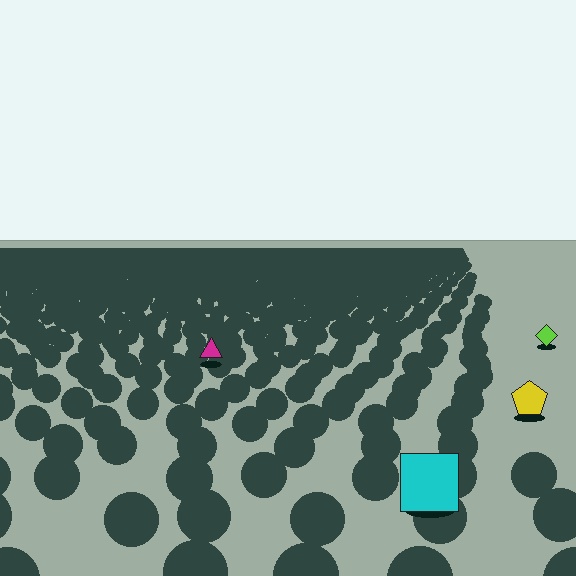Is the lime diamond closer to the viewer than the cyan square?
No. The cyan square is closer — you can tell from the texture gradient: the ground texture is coarser near it.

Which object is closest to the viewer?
The cyan square is closest. The texture marks near it are larger and more spread out.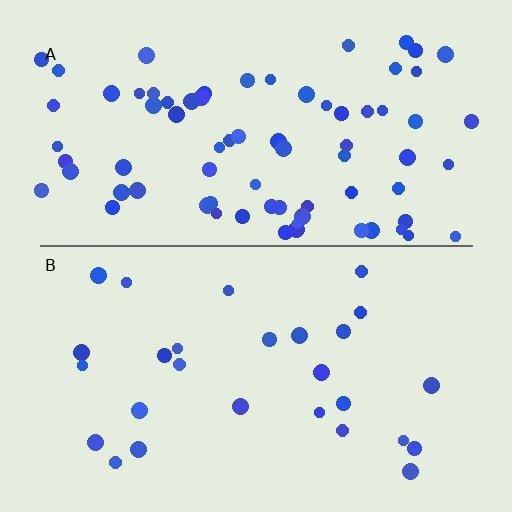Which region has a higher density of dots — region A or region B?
A (the top).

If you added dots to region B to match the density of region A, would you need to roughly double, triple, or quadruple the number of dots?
Approximately triple.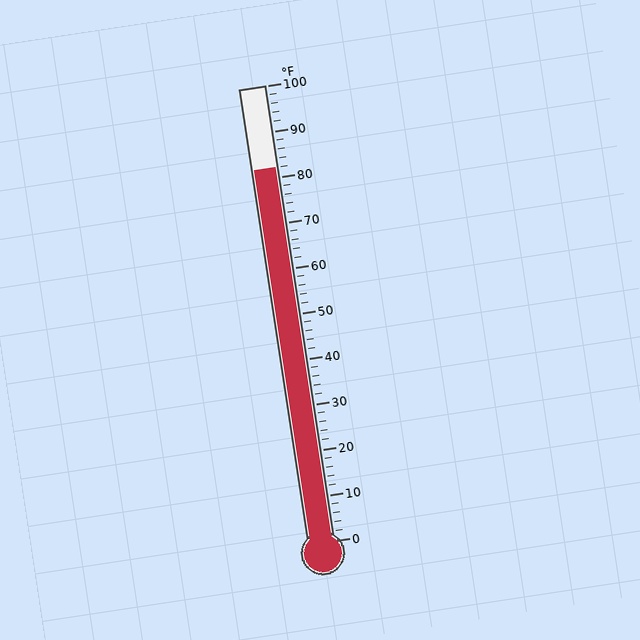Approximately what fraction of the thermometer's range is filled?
The thermometer is filled to approximately 80% of its range.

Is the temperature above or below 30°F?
The temperature is above 30°F.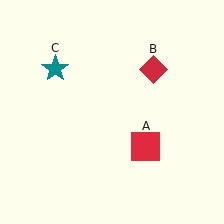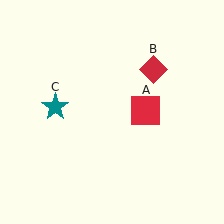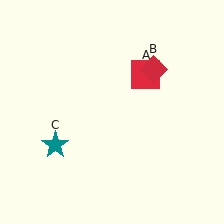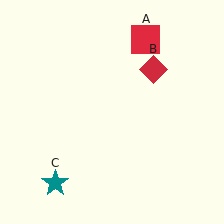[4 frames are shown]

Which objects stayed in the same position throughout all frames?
Red diamond (object B) remained stationary.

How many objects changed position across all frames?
2 objects changed position: red square (object A), teal star (object C).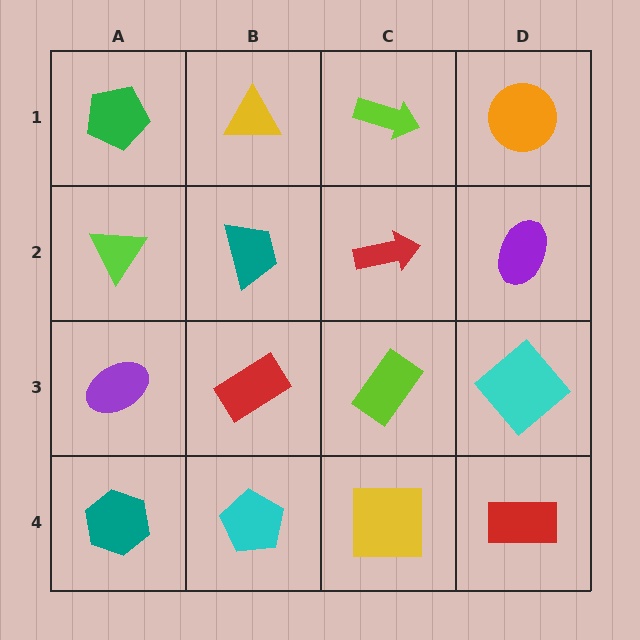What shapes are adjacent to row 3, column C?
A red arrow (row 2, column C), a yellow square (row 4, column C), a red rectangle (row 3, column B), a cyan diamond (row 3, column D).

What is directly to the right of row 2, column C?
A purple ellipse.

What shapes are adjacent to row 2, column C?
A lime arrow (row 1, column C), a lime rectangle (row 3, column C), a teal trapezoid (row 2, column B), a purple ellipse (row 2, column D).